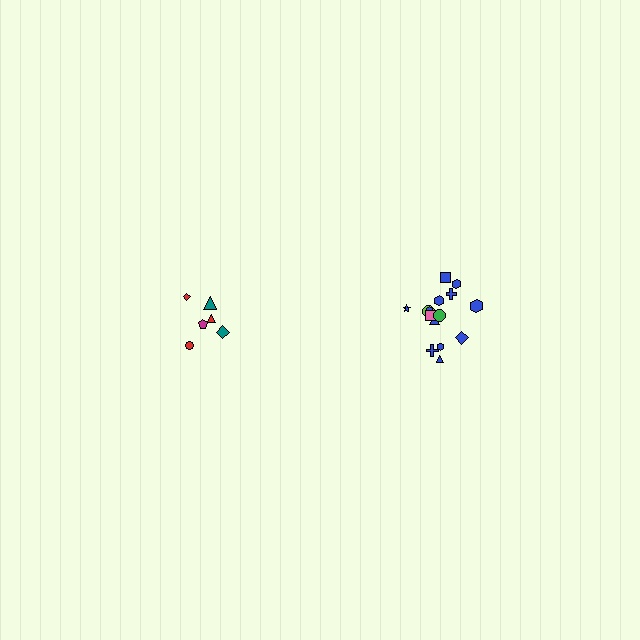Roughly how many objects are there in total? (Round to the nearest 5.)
Roughly 20 objects in total.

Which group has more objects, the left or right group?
The right group.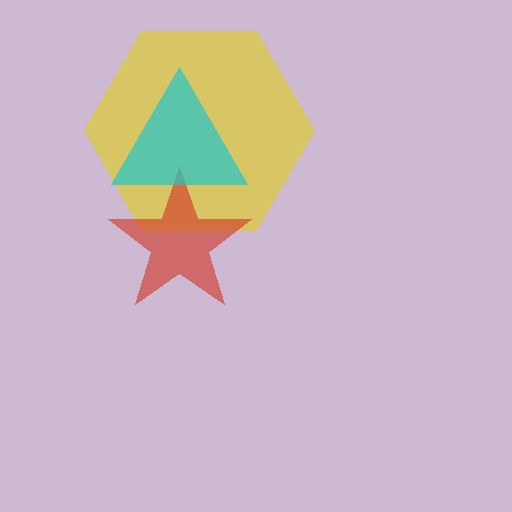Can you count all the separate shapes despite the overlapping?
Yes, there are 3 separate shapes.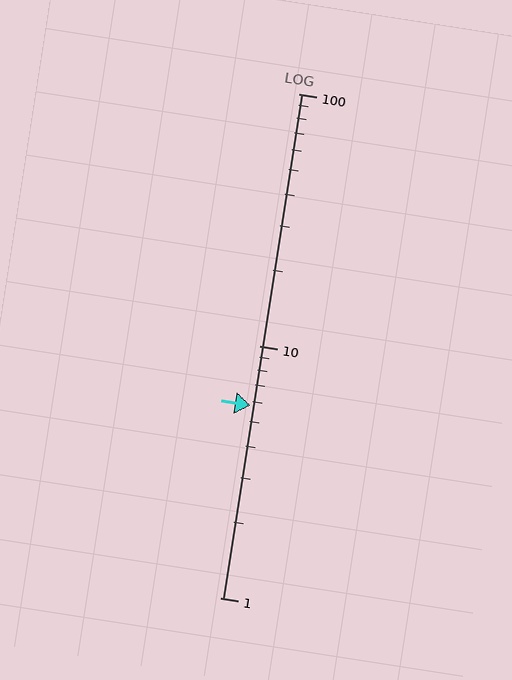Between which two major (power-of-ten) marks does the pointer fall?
The pointer is between 1 and 10.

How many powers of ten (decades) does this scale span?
The scale spans 2 decades, from 1 to 100.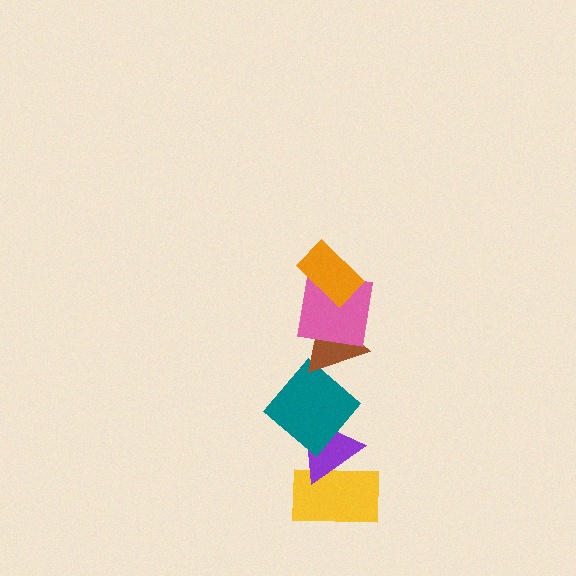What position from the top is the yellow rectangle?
The yellow rectangle is 6th from the top.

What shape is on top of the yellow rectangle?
The purple triangle is on top of the yellow rectangle.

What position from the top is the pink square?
The pink square is 2nd from the top.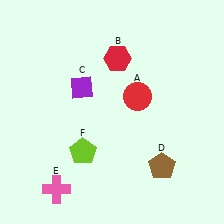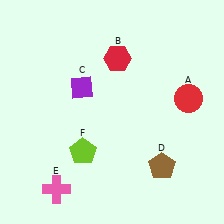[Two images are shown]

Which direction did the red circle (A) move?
The red circle (A) moved right.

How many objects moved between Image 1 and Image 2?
1 object moved between the two images.